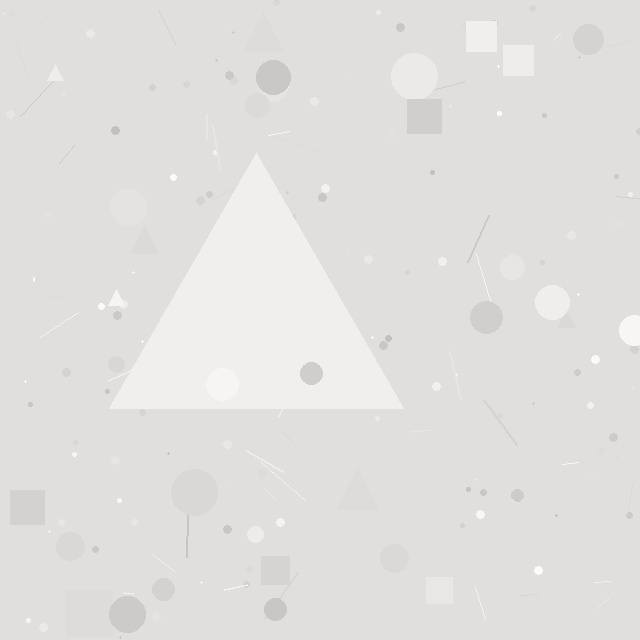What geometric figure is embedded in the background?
A triangle is embedded in the background.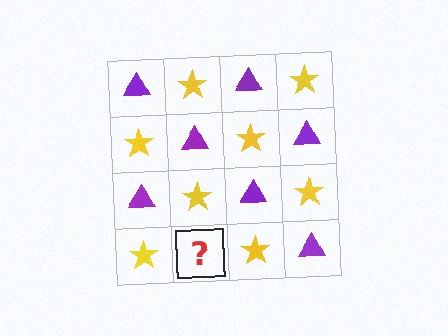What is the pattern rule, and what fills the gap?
The rule is that it alternates purple triangle and yellow star in a checkerboard pattern. The gap should be filled with a purple triangle.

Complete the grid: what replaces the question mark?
The question mark should be replaced with a purple triangle.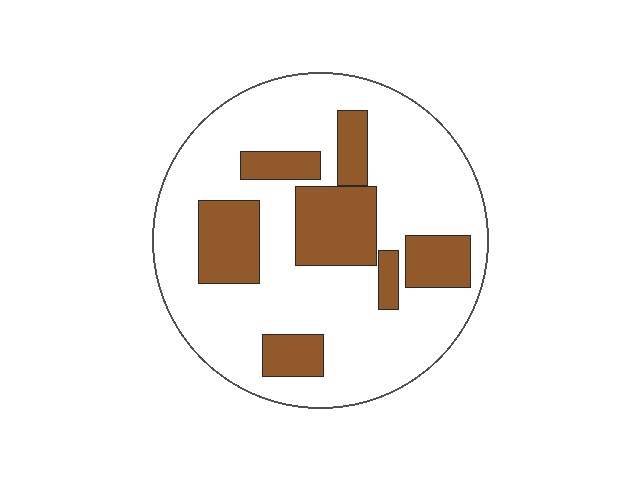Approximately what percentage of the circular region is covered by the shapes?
Approximately 25%.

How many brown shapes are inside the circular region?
7.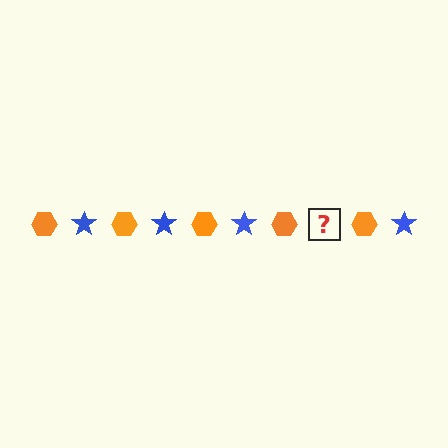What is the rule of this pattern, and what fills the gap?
The rule is that the pattern alternates between orange hexagon and blue star. The gap should be filled with a blue star.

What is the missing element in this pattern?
The missing element is a blue star.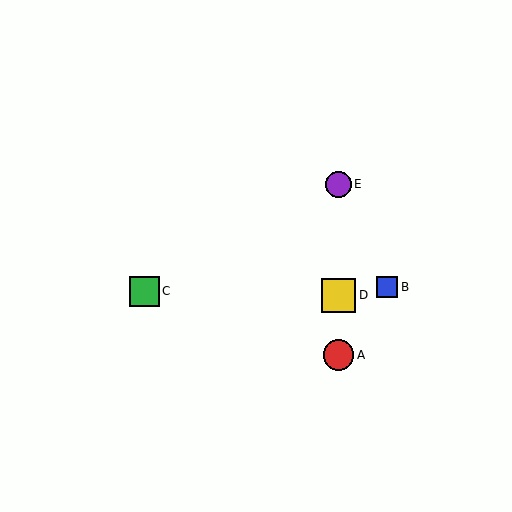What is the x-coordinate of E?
Object E is at x≈338.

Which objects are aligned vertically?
Objects A, D, E are aligned vertically.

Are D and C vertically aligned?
No, D is at x≈338 and C is at x≈144.